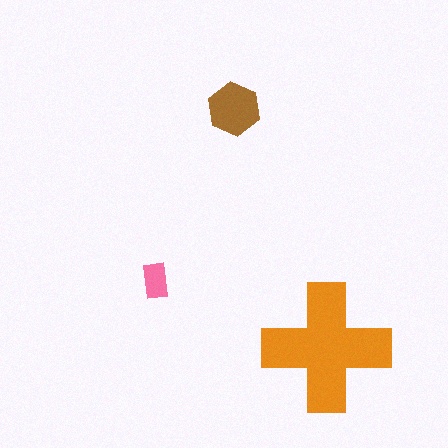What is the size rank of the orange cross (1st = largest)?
1st.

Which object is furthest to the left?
The pink rectangle is leftmost.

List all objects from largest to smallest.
The orange cross, the brown hexagon, the pink rectangle.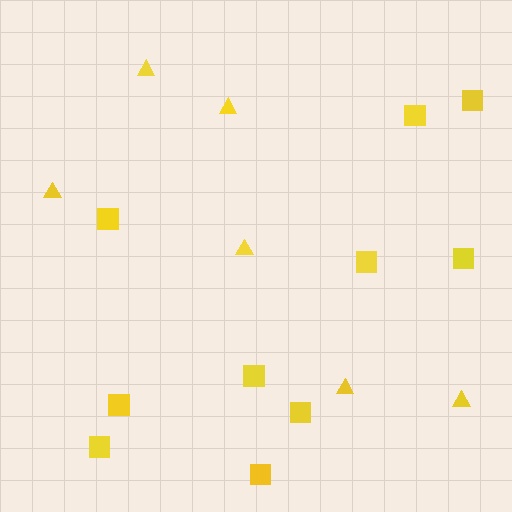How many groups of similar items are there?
There are 2 groups: one group of squares (10) and one group of triangles (6).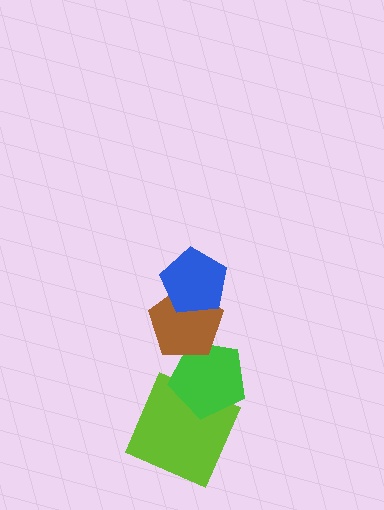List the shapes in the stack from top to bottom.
From top to bottom: the blue pentagon, the brown pentagon, the green pentagon, the lime square.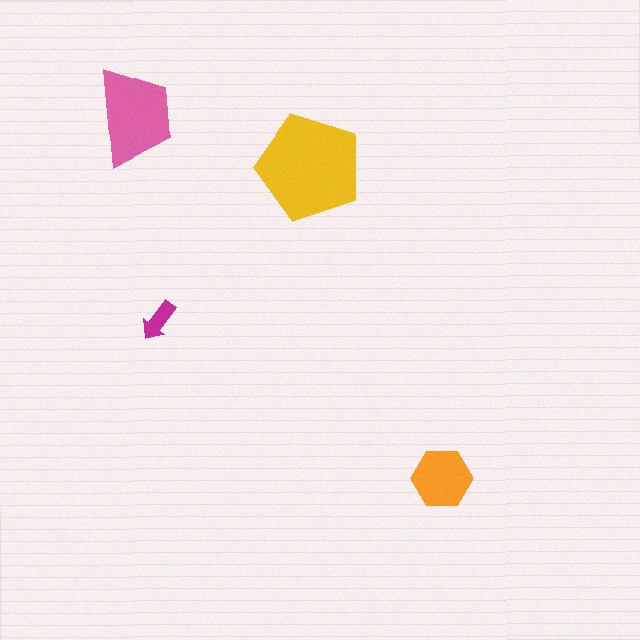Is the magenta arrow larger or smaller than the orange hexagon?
Smaller.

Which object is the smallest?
The magenta arrow.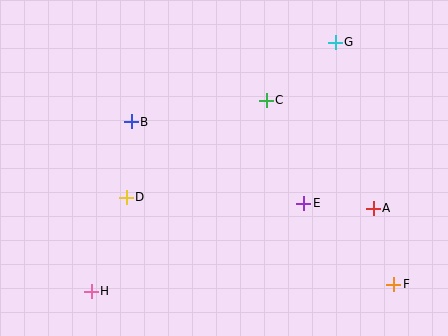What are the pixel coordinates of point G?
Point G is at (335, 42).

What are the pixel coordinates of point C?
Point C is at (266, 100).